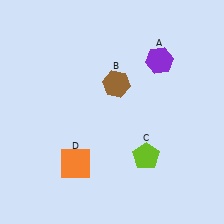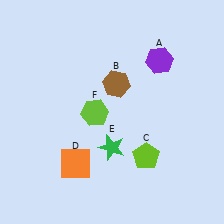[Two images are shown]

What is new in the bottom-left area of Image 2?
A green star (E) was added in the bottom-left area of Image 2.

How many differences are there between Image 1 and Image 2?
There are 2 differences between the two images.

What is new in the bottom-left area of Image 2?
A lime hexagon (F) was added in the bottom-left area of Image 2.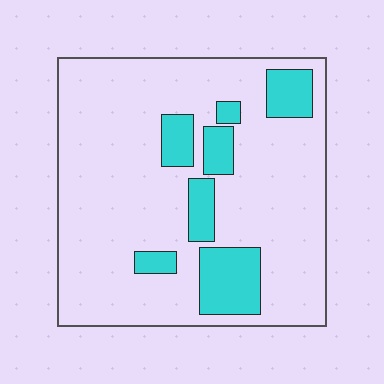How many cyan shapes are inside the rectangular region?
7.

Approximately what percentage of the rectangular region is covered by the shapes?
Approximately 20%.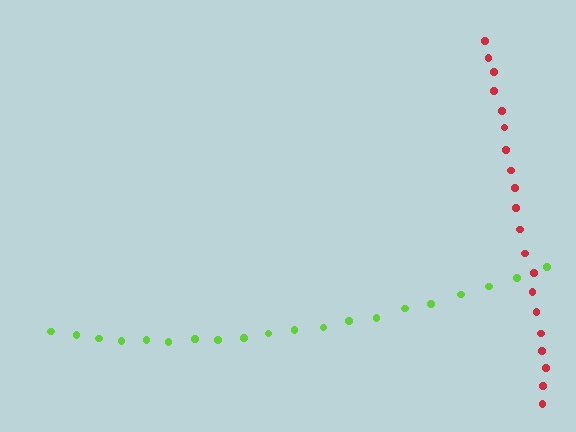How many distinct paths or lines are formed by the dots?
There are 2 distinct paths.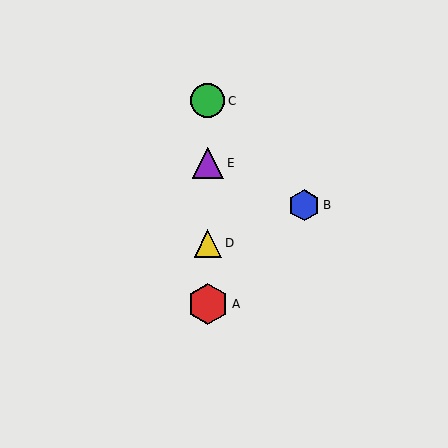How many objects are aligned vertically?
4 objects (A, C, D, E) are aligned vertically.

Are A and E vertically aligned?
Yes, both are at x≈208.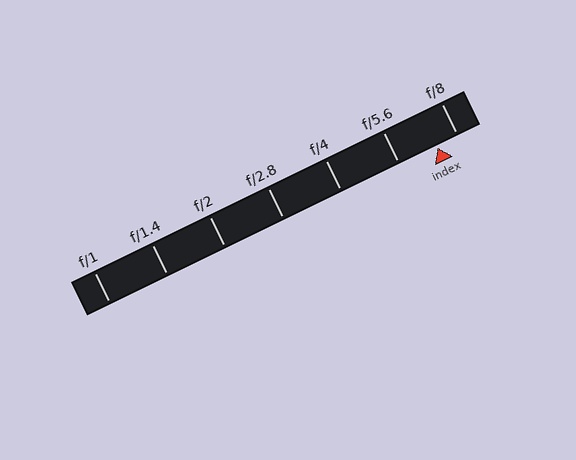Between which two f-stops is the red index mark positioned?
The index mark is between f/5.6 and f/8.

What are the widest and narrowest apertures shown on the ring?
The widest aperture shown is f/1 and the narrowest is f/8.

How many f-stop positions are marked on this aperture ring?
There are 7 f-stop positions marked.